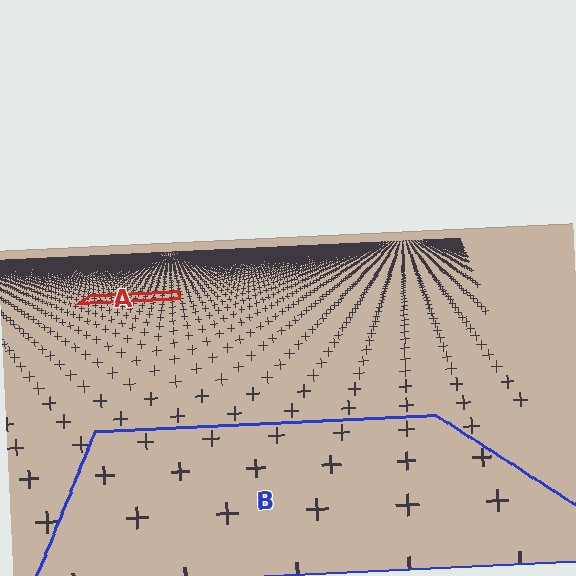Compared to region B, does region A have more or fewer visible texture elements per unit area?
Region A has more texture elements per unit area — they are packed more densely because it is farther away.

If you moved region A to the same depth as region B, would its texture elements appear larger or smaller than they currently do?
They would appear larger. At a closer depth, the same texture elements are projected at a bigger on-screen size.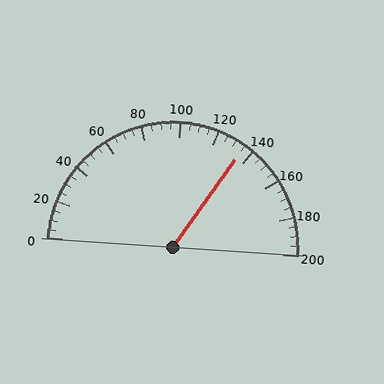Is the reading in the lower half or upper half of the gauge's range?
The reading is in the upper half of the range (0 to 200).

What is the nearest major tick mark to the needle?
The nearest major tick mark is 140.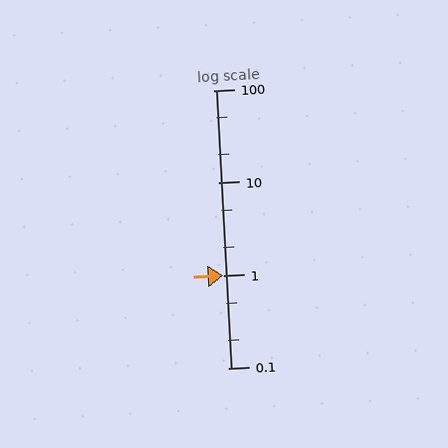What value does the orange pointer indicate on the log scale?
The pointer indicates approximately 1.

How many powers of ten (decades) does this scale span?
The scale spans 3 decades, from 0.1 to 100.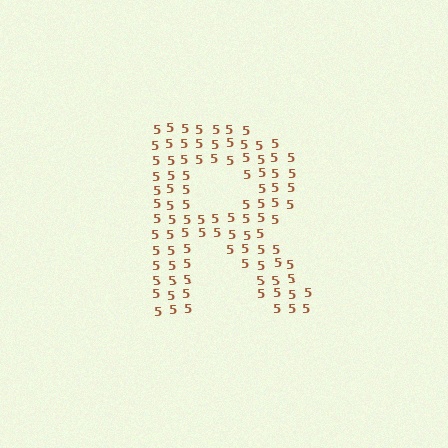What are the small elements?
The small elements are digit 5's.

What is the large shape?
The large shape is the letter R.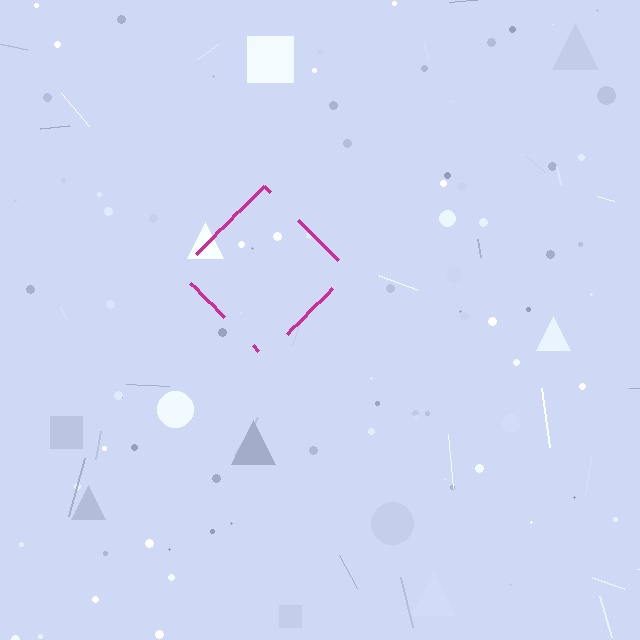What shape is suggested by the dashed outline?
The dashed outline suggests a diamond.